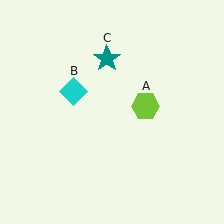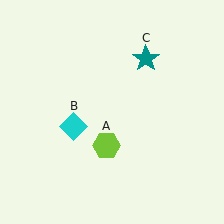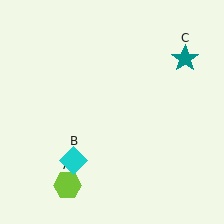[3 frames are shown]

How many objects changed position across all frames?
3 objects changed position: lime hexagon (object A), cyan diamond (object B), teal star (object C).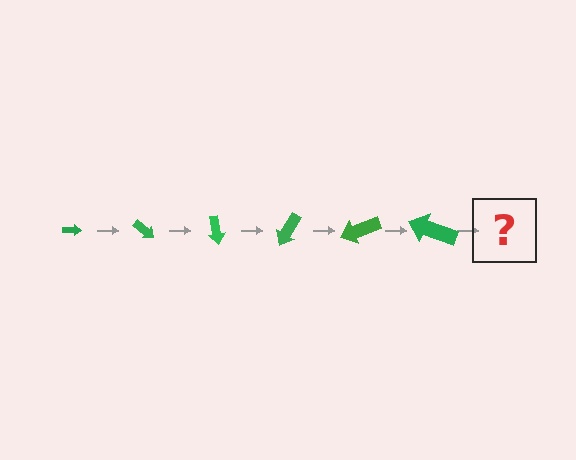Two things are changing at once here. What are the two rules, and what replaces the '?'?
The two rules are that the arrow grows larger each step and it rotates 40 degrees each step. The '?' should be an arrow, larger than the previous one and rotated 240 degrees from the start.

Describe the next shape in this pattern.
It should be an arrow, larger than the previous one and rotated 240 degrees from the start.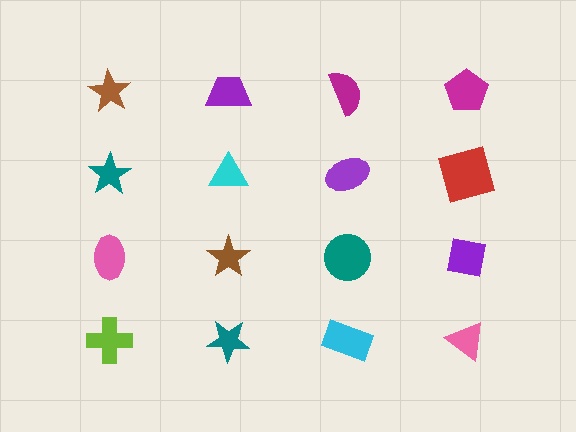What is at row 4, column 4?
A pink triangle.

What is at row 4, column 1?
A lime cross.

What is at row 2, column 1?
A teal star.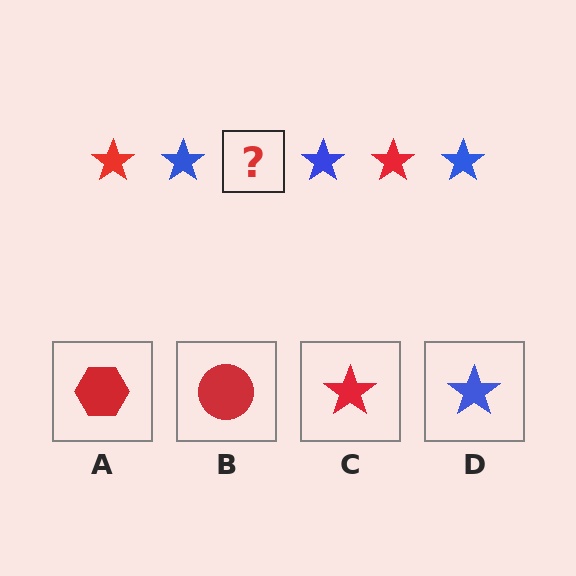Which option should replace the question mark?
Option C.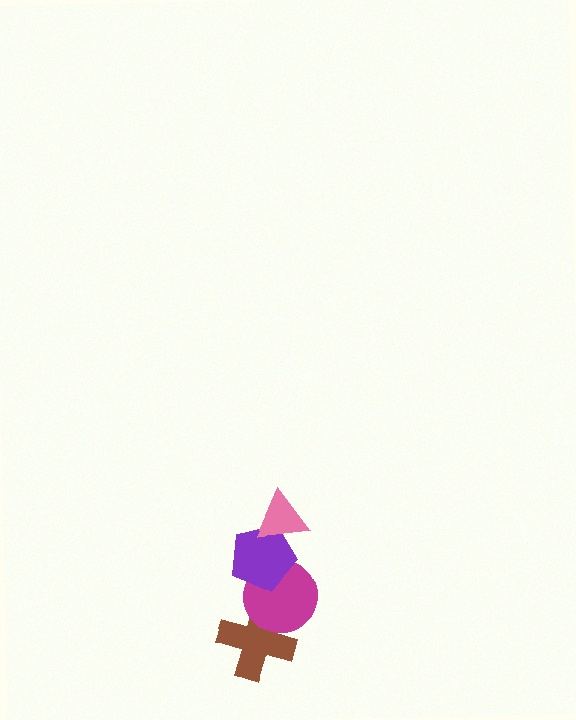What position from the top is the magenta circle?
The magenta circle is 3rd from the top.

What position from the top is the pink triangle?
The pink triangle is 1st from the top.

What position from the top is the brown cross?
The brown cross is 4th from the top.